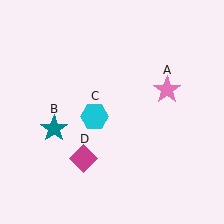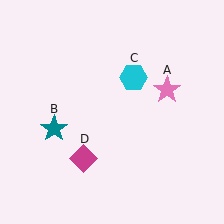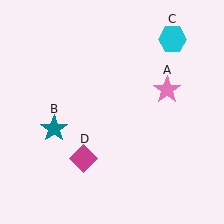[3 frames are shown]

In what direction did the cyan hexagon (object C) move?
The cyan hexagon (object C) moved up and to the right.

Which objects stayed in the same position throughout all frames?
Pink star (object A) and teal star (object B) and magenta diamond (object D) remained stationary.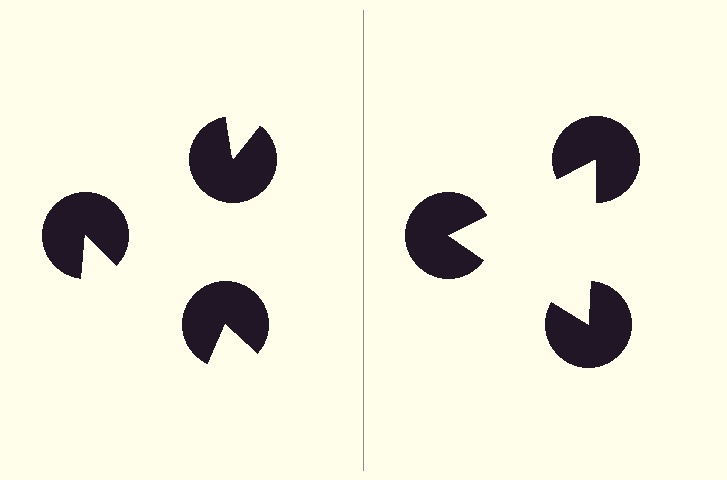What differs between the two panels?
The pac-man discs are positioned identically on both sides; only the wedge orientations differ. On the right they align to a triangle; on the left they are misaligned.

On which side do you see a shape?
An illusory triangle appears on the right side. On the left side the wedge cuts are rotated, so no coherent shape forms.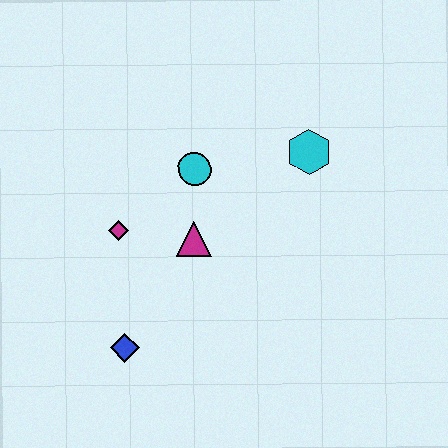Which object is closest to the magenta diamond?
The magenta triangle is closest to the magenta diamond.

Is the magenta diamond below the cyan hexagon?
Yes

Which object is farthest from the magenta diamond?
The cyan hexagon is farthest from the magenta diamond.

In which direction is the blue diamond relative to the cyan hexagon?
The blue diamond is below the cyan hexagon.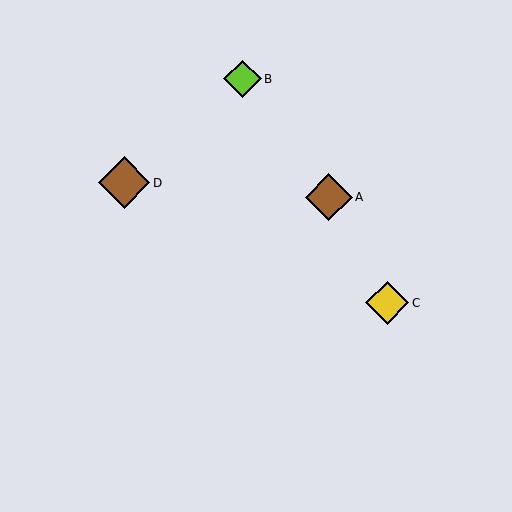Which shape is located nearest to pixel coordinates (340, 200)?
The brown diamond (labeled A) at (329, 197) is nearest to that location.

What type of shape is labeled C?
Shape C is a yellow diamond.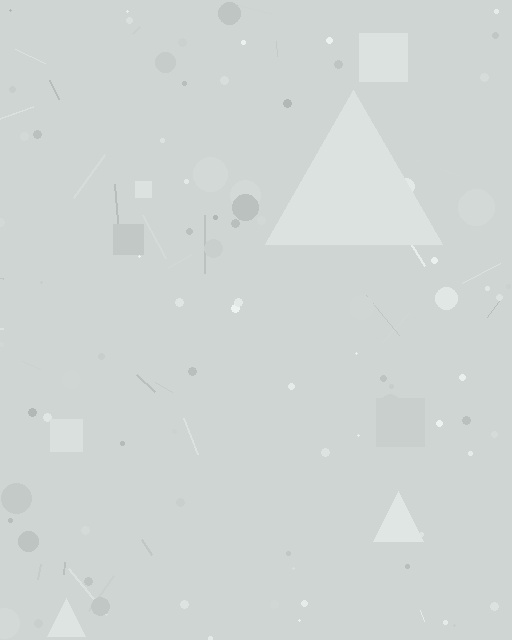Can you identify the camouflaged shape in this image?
The camouflaged shape is a triangle.